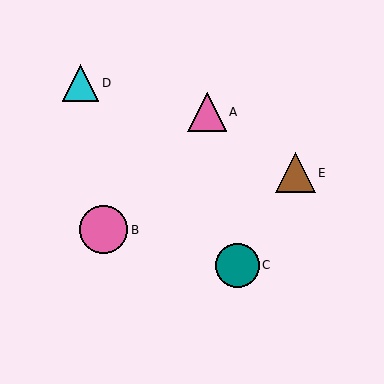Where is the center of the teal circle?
The center of the teal circle is at (237, 265).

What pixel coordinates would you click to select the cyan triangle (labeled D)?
Click at (80, 83) to select the cyan triangle D.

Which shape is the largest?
The pink circle (labeled B) is the largest.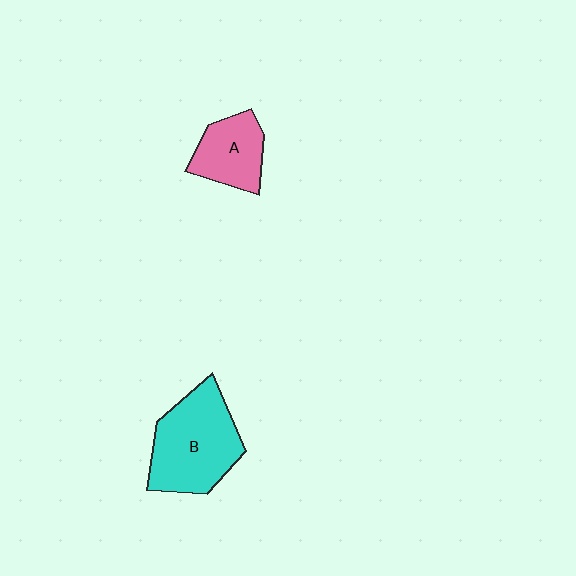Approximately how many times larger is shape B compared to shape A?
Approximately 1.7 times.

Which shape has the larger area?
Shape B (cyan).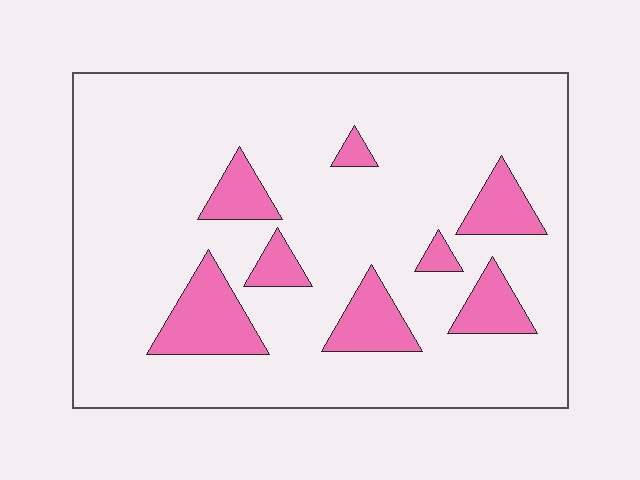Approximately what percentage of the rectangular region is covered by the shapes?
Approximately 15%.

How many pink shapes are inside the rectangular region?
8.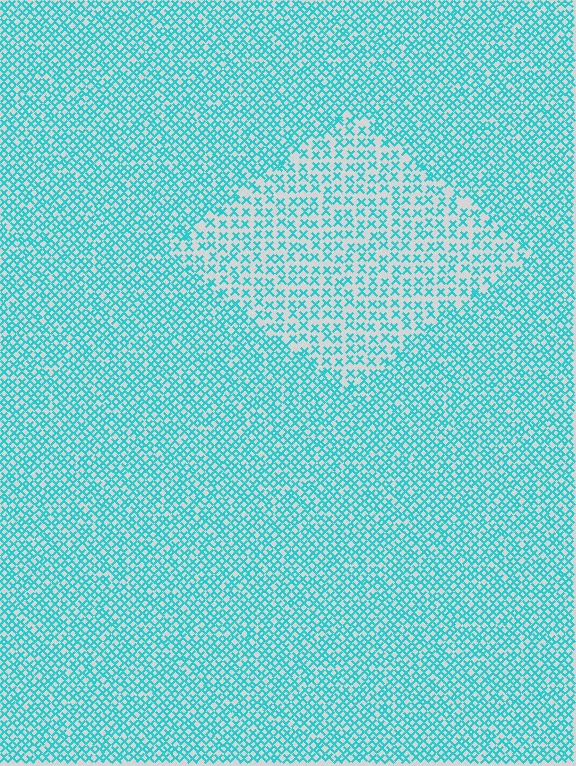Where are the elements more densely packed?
The elements are more densely packed outside the diamond boundary.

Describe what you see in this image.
The image contains small cyan elements arranged at two different densities. A diamond-shaped region is visible where the elements are less densely packed than the surrounding area.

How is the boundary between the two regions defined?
The boundary is defined by a change in element density (approximately 1.8x ratio). All elements are the same color, size, and shape.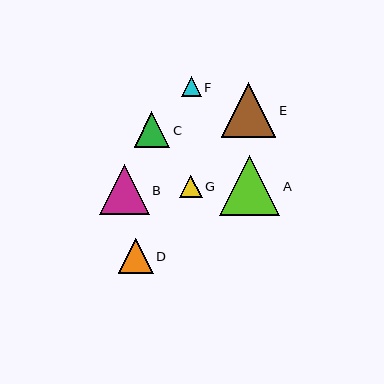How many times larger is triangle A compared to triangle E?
Triangle A is approximately 1.1 times the size of triangle E.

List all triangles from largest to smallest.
From largest to smallest: A, E, B, C, D, G, F.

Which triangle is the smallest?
Triangle F is the smallest with a size of approximately 20 pixels.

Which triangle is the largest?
Triangle A is the largest with a size of approximately 60 pixels.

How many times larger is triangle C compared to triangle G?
Triangle C is approximately 1.6 times the size of triangle G.